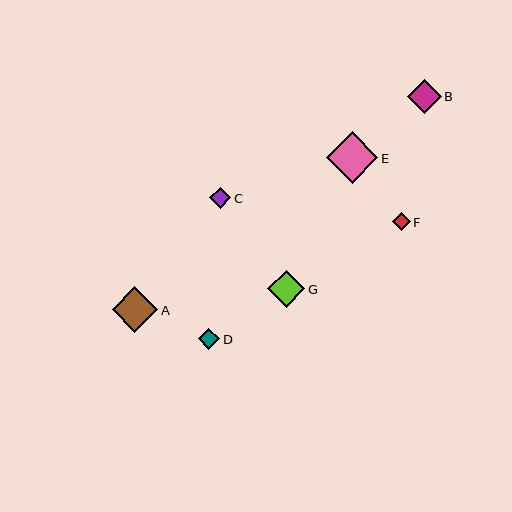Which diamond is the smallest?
Diamond F is the smallest with a size of approximately 18 pixels.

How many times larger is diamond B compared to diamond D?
Diamond B is approximately 1.6 times the size of diamond D.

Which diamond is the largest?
Diamond E is the largest with a size of approximately 51 pixels.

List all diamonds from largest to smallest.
From largest to smallest: E, A, G, B, D, C, F.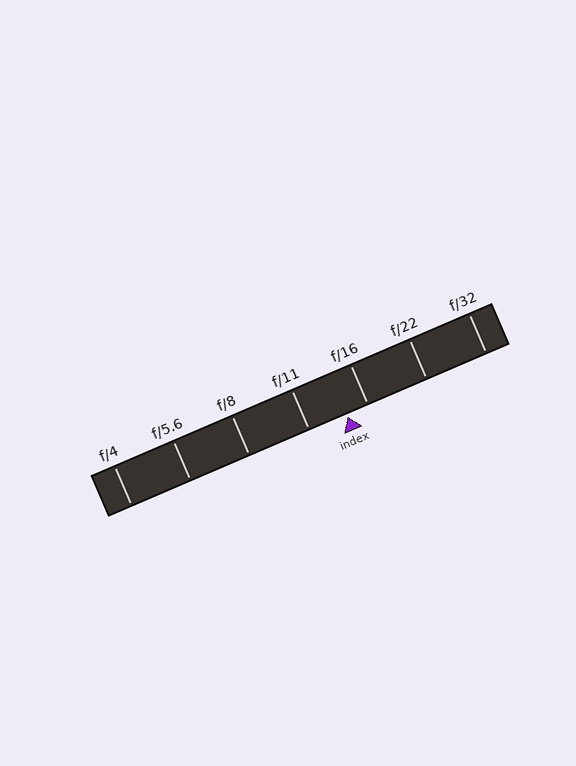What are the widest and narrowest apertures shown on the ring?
The widest aperture shown is f/4 and the narrowest is f/32.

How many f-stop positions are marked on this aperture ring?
There are 7 f-stop positions marked.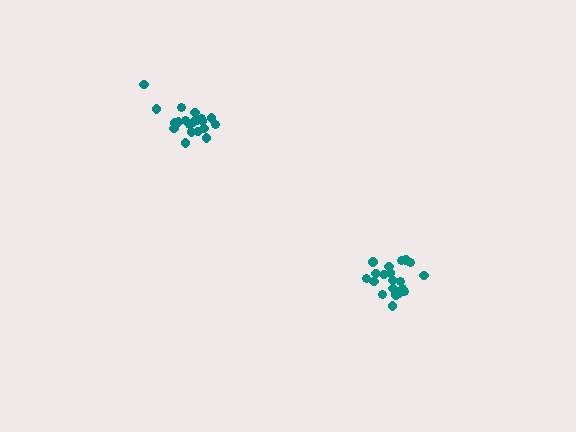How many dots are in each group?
Group 1: 21 dots, Group 2: 20 dots (41 total).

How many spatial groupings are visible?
There are 2 spatial groupings.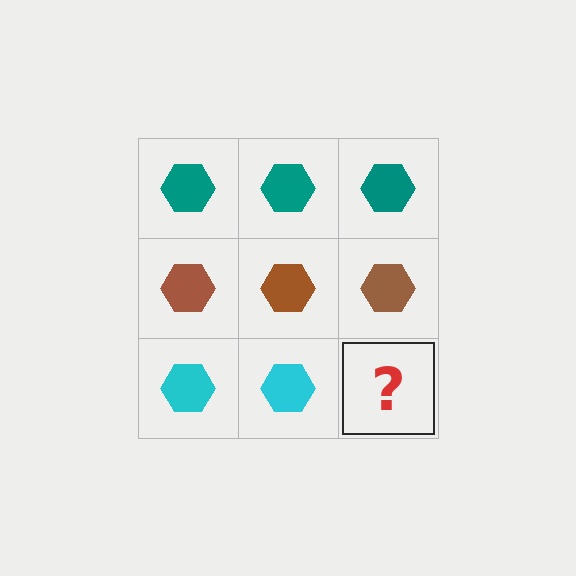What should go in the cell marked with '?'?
The missing cell should contain a cyan hexagon.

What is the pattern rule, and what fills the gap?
The rule is that each row has a consistent color. The gap should be filled with a cyan hexagon.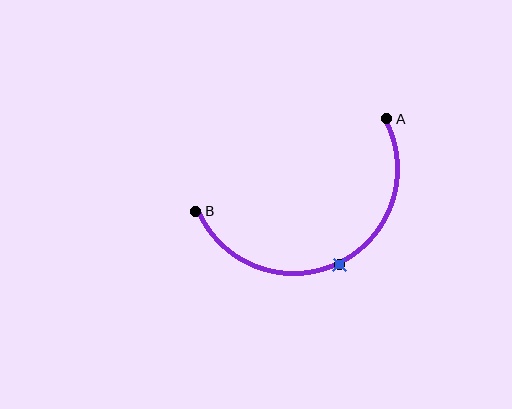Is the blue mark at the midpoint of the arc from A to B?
Yes. The blue mark lies on the arc at equal arc-length from both A and B — it is the arc midpoint.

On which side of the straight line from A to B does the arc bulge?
The arc bulges below the straight line connecting A and B.